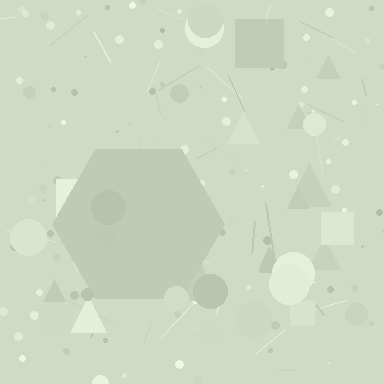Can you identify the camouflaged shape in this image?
The camouflaged shape is a hexagon.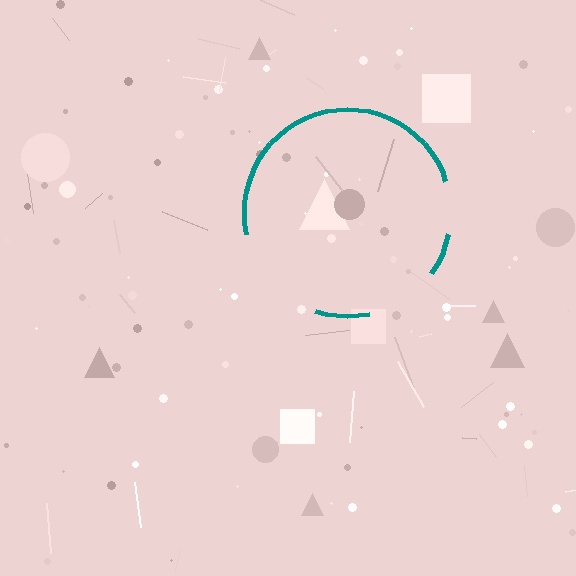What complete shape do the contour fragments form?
The contour fragments form a circle.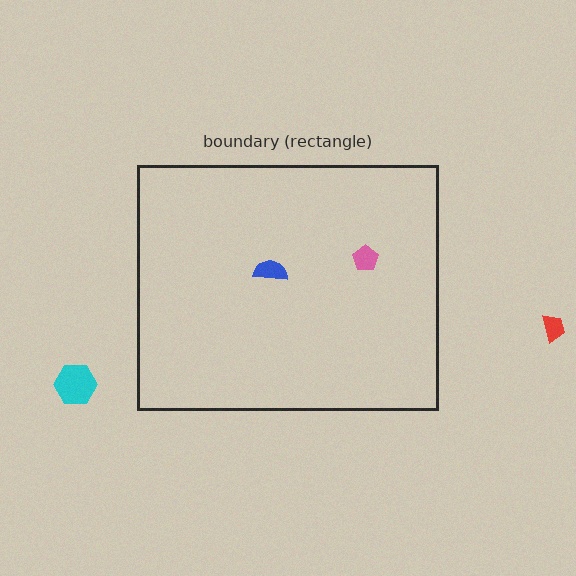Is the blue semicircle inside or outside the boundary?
Inside.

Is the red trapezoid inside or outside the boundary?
Outside.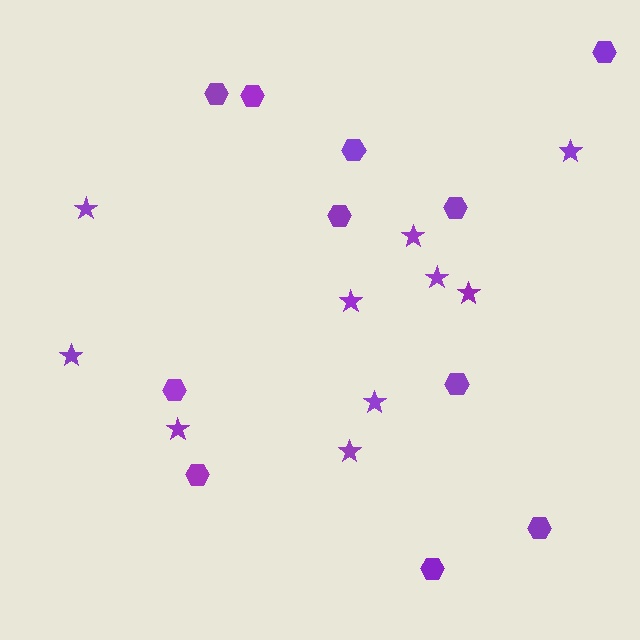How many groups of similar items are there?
There are 2 groups: one group of stars (10) and one group of hexagons (11).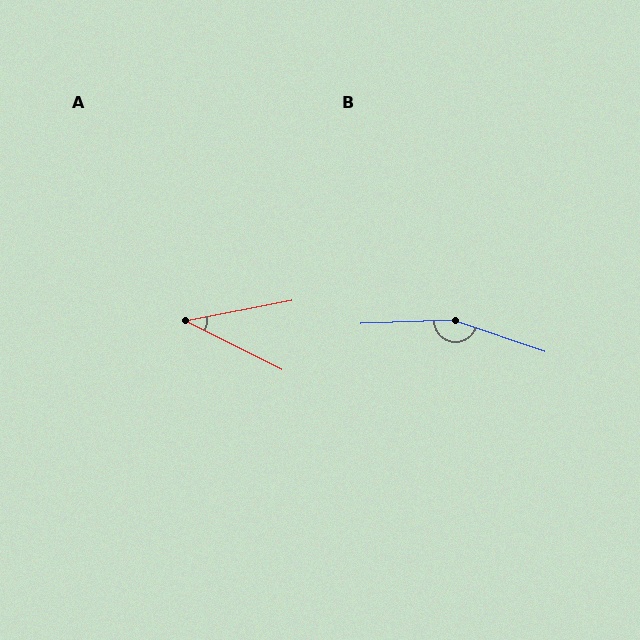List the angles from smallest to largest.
A (37°), B (159°).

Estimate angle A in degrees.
Approximately 37 degrees.